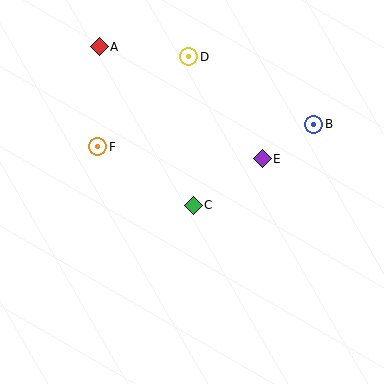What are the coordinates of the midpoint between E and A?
The midpoint between E and A is at (181, 103).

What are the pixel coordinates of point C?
Point C is at (193, 205).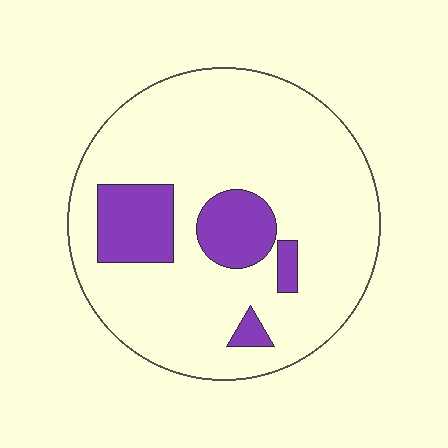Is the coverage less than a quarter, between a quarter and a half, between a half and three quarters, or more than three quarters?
Less than a quarter.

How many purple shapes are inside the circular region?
4.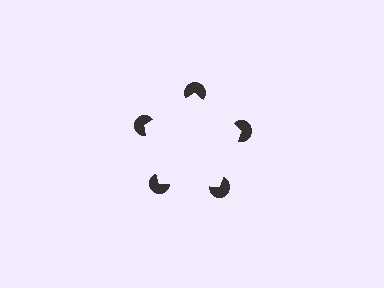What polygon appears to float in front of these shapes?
An illusory pentagon — its edges are inferred from the aligned wedge cuts in the pac-man discs, not physically drawn.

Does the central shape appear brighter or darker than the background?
It typically appears slightly brighter than the background, even though no actual brightness change is drawn.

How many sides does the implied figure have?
5 sides.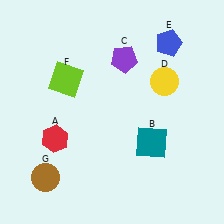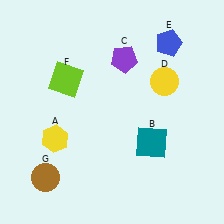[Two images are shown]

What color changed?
The hexagon (A) changed from red in Image 1 to yellow in Image 2.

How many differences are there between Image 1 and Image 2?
There is 1 difference between the two images.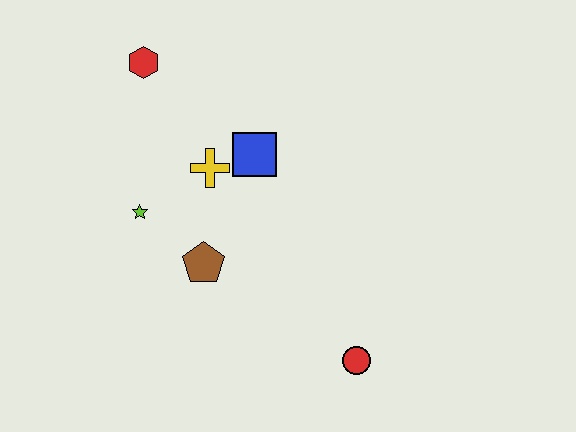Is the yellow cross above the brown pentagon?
Yes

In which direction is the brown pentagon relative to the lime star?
The brown pentagon is to the right of the lime star.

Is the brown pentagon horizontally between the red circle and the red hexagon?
Yes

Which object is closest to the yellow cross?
The blue square is closest to the yellow cross.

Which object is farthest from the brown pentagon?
The red hexagon is farthest from the brown pentagon.